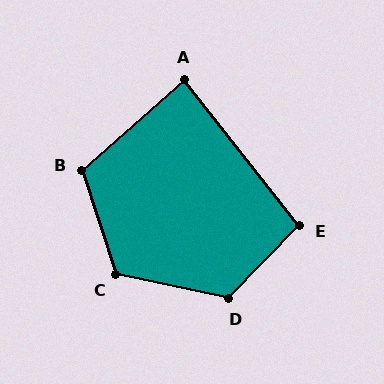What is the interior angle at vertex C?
Approximately 120 degrees (obtuse).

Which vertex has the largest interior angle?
D, at approximately 122 degrees.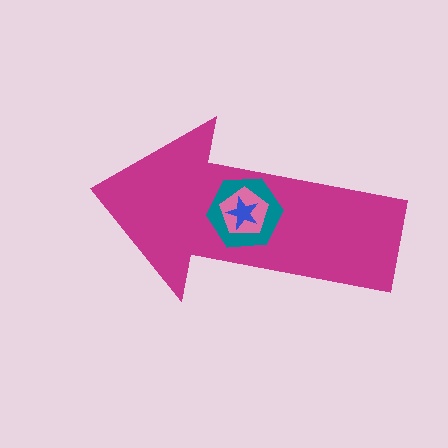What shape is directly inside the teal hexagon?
The pink pentagon.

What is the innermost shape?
The blue star.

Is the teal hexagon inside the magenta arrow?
Yes.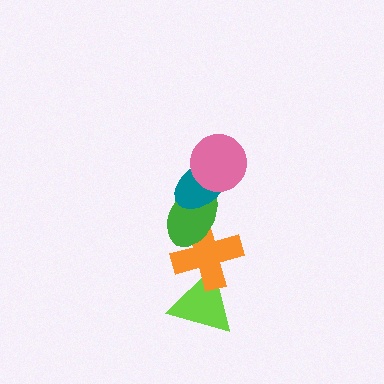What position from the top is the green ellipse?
The green ellipse is 3rd from the top.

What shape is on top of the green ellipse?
The teal ellipse is on top of the green ellipse.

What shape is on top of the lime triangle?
The orange cross is on top of the lime triangle.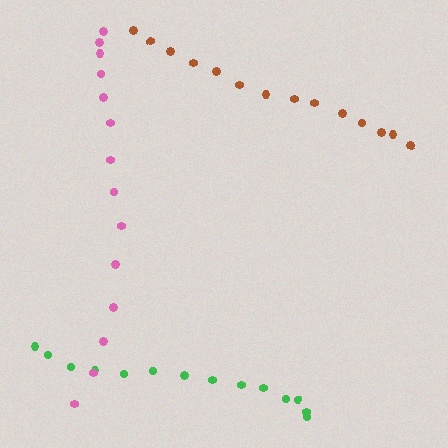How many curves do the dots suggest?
There are 3 distinct paths.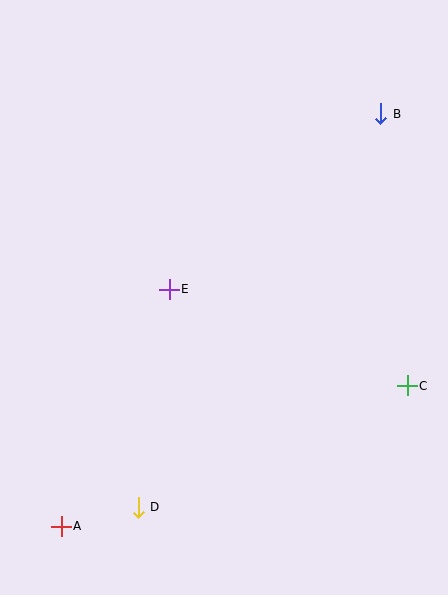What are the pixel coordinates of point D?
Point D is at (138, 507).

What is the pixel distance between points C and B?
The distance between C and B is 274 pixels.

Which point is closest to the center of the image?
Point E at (169, 289) is closest to the center.